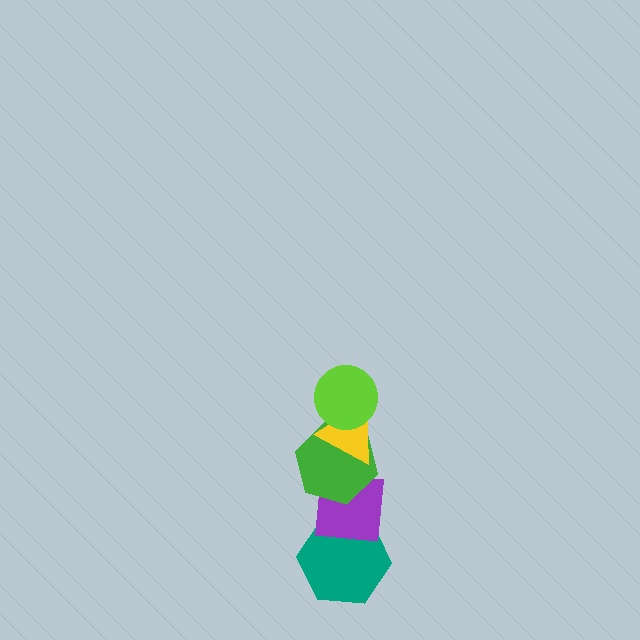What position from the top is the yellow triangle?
The yellow triangle is 2nd from the top.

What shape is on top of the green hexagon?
The yellow triangle is on top of the green hexagon.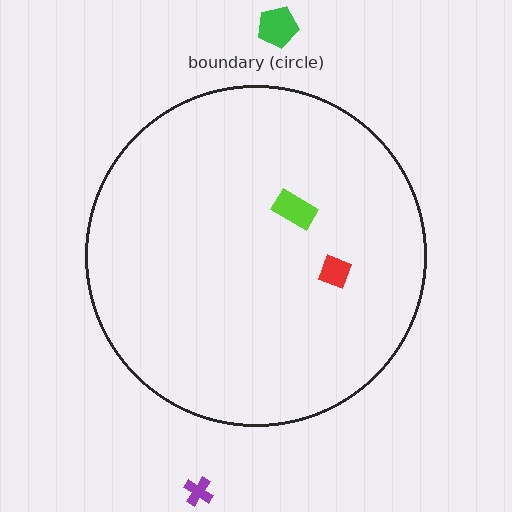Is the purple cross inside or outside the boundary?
Outside.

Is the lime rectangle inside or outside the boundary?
Inside.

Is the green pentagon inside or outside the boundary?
Outside.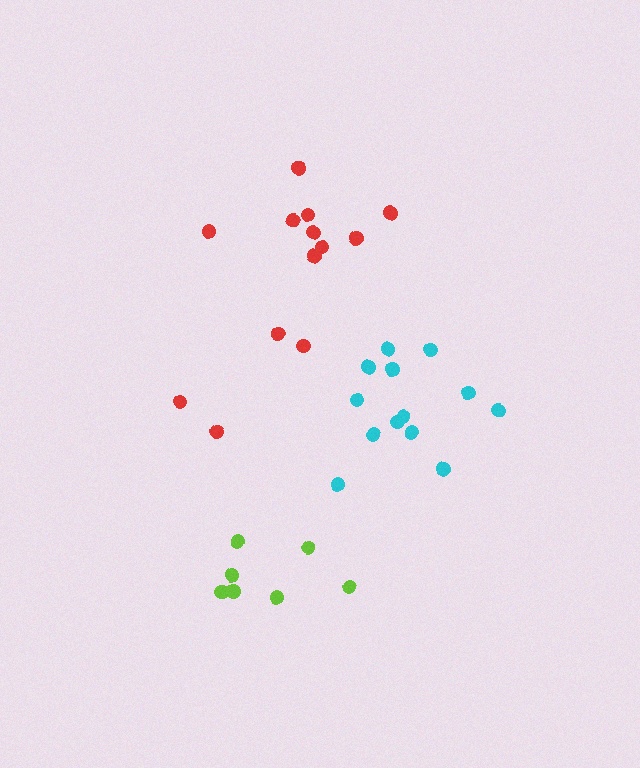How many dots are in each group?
Group 1: 8 dots, Group 2: 13 dots, Group 3: 13 dots (34 total).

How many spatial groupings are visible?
There are 3 spatial groupings.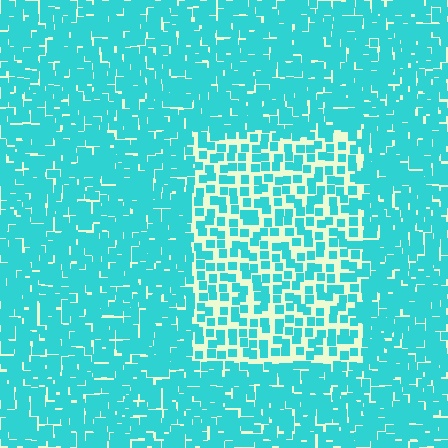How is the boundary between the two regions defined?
The boundary is defined by a change in element density (approximately 2.0x ratio). All elements are the same color, size, and shape.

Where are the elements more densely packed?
The elements are more densely packed outside the rectangle boundary.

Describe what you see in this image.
The image contains small cyan elements arranged at two different densities. A rectangle-shaped region is visible where the elements are less densely packed than the surrounding area.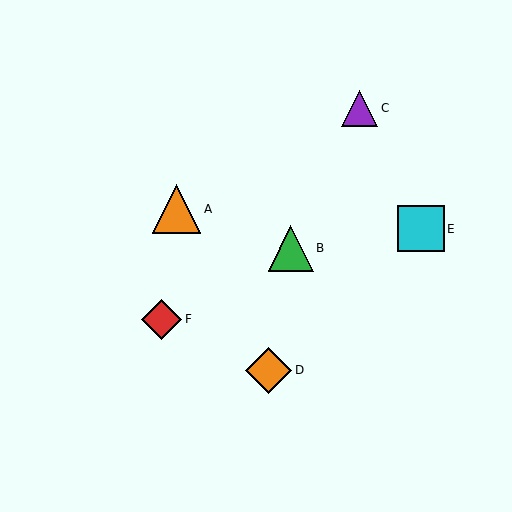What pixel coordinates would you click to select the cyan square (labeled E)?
Click at (421, 229) to select the cyan square E.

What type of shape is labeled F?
Shape F is a red diamond.